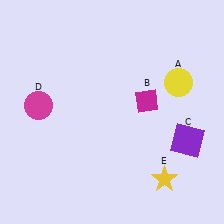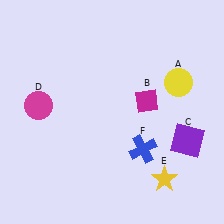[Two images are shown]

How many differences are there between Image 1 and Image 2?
There is 1 difference between the two images.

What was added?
A blue cross (F) was added in Image 2.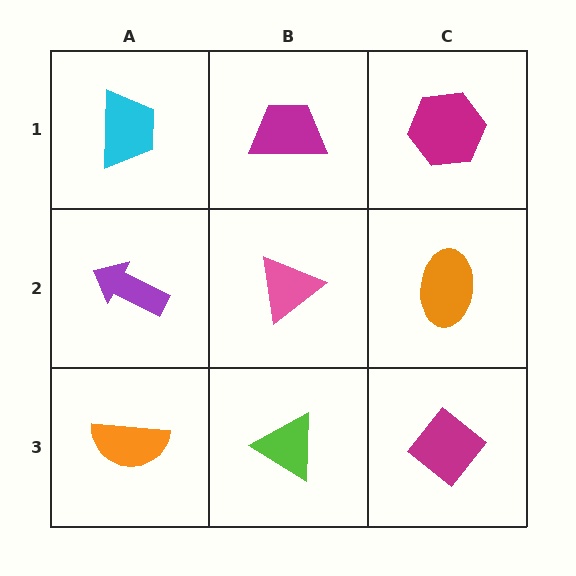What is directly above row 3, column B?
A pink triangle.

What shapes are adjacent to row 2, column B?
A magenta trapezoid (row 1, column B), a lime triangle (row 3, column B), a purple arrow (row 2, column A), an orange ellipse (row 2, column C).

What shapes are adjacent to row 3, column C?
An orange ellipse (row 2, column C), a lime triangle (row 3, column B).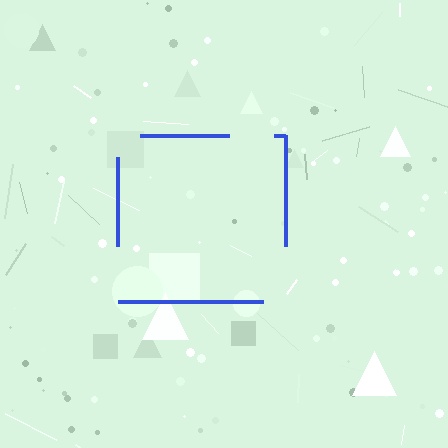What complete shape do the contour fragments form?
The contour fragments form a square.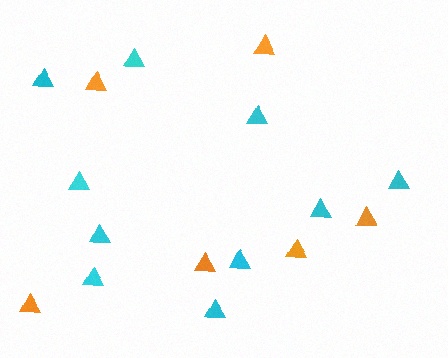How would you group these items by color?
There are 2 groups: one group of orange triangles (6) and one group of cyan triangles (10).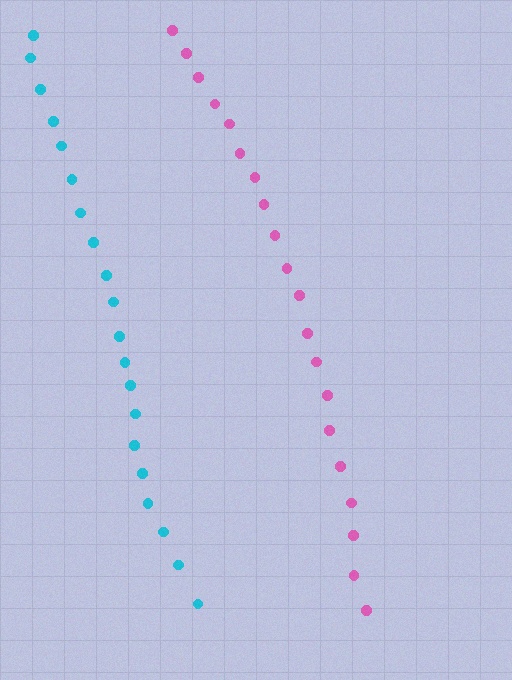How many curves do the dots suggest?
There are 2 distinct paths.